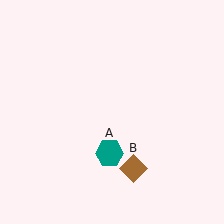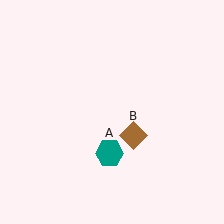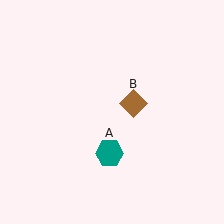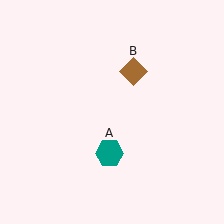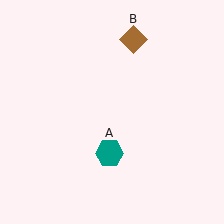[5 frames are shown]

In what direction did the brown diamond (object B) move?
The brown diamond (object B) moved up.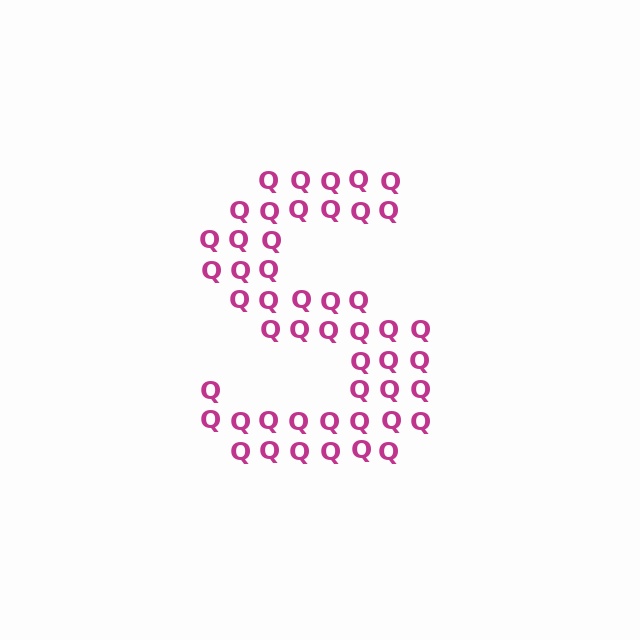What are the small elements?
The small elements are letter Q's.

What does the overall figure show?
The overall figure shows the letter S.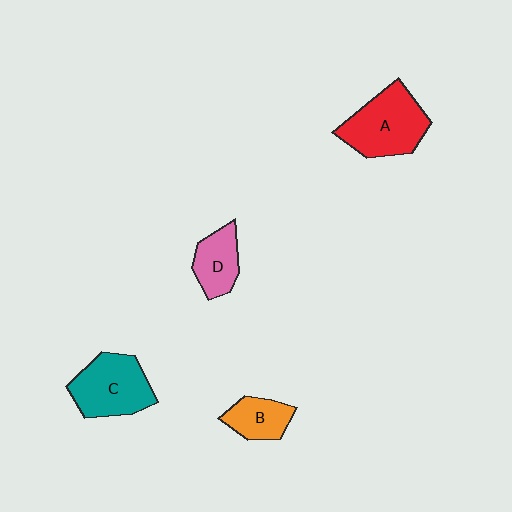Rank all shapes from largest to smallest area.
From largest to smallest: A (red), C (teal), D (pink), B (orange).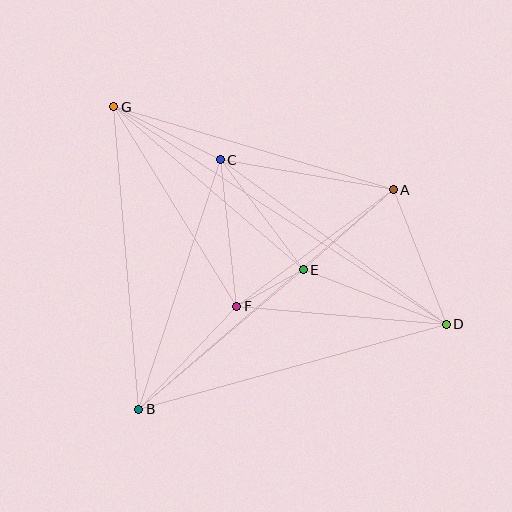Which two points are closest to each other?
Points E and F are closest to each other.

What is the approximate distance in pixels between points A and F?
The distance between A and F is approximately 195 pixels.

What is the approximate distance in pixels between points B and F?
The distance between B and F is approximately 142 pixels.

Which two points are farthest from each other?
Points D and G are farthest from each other.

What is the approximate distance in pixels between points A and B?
The distance between A and B is approximately 336 pixels.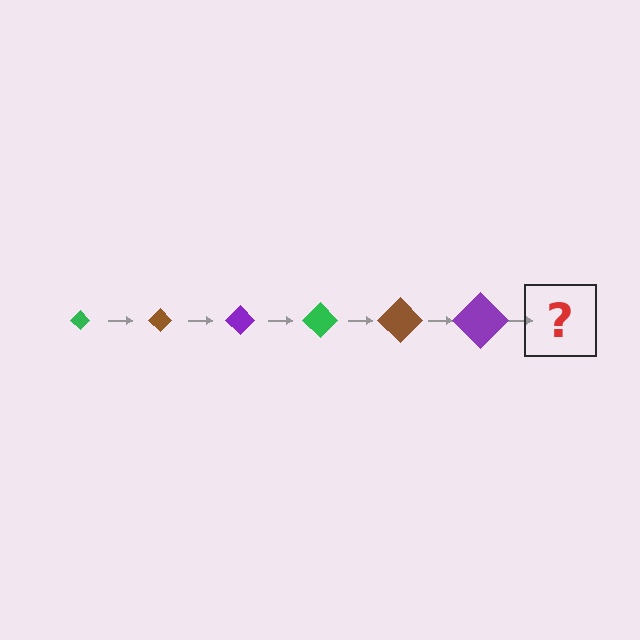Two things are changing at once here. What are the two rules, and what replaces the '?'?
The two rules are that the diamond grows larger each step and the color cycles through green, brown, and purple. The '?' should be a green diamond, larger than the previous one.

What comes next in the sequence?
The next element should be a green diamond, larger than the previous one.